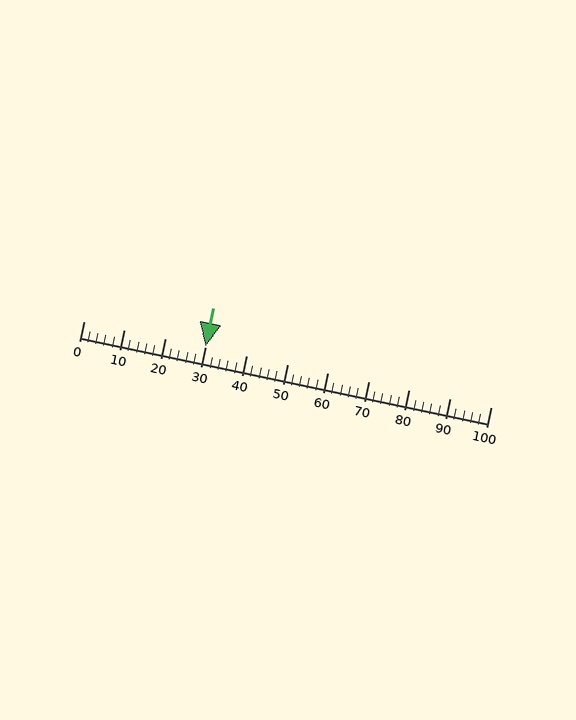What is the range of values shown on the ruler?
The ruler shows values from 0 to 100.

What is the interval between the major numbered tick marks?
The major tick marks are spaced 10 units apart.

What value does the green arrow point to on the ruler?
The green arrow points to approximately 30.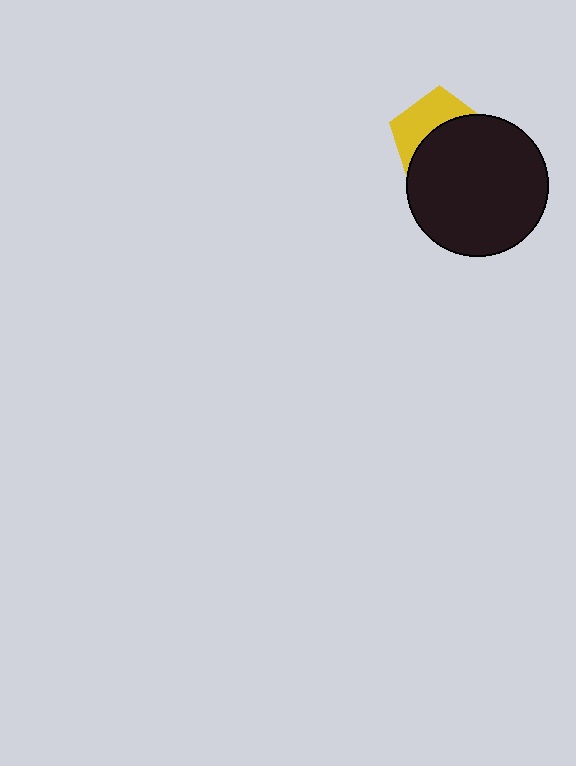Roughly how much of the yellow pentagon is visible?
A small part of it is visible (roughly 41%).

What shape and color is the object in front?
The object in front is a black circle.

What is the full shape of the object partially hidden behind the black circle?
The partially hidden object is a yellow pentagon.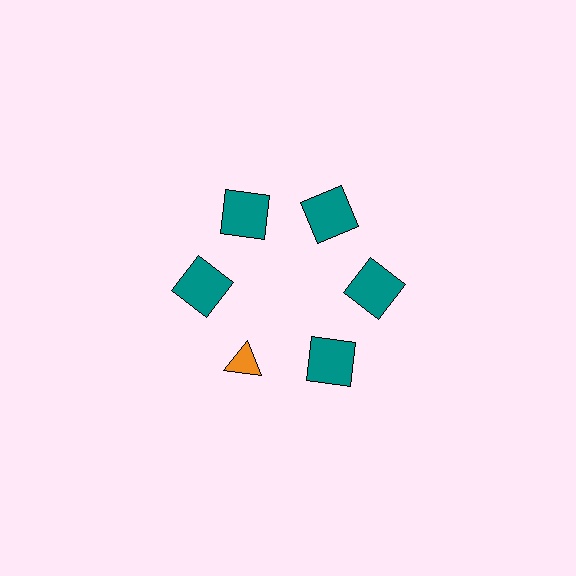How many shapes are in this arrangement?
There are 6 shapes arranged in a ring pattern.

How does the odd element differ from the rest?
It differs in both color (orange instead of teal) and shape (triangle instead of square).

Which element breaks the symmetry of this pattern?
The orange triangle at roughly the 7 o'clock position breaks the symmetry. All other shapes are teal squares.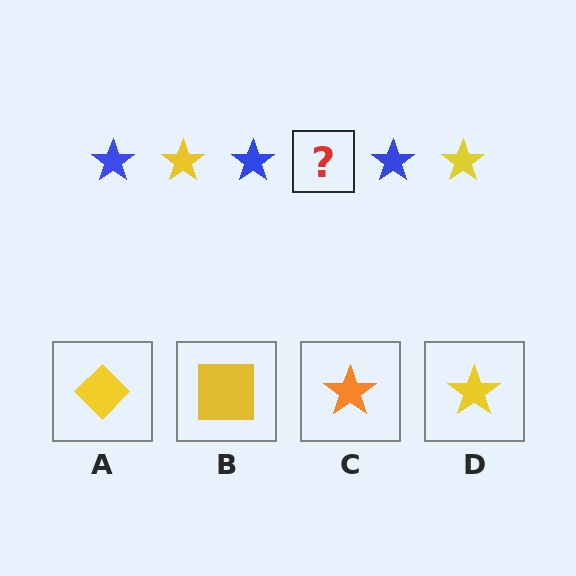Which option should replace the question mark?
Option D.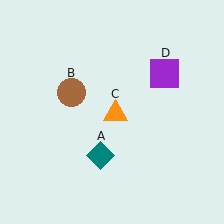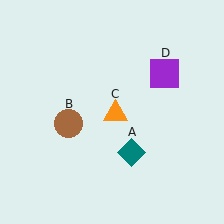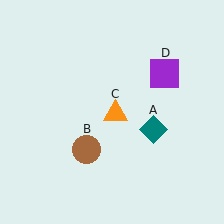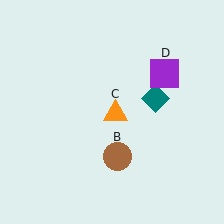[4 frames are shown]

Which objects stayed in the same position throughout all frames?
Orange triangle (object C) and purple square (object D) remained stationary.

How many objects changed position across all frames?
2 objects changed position: teal diamond (object A), brown circle (object B).